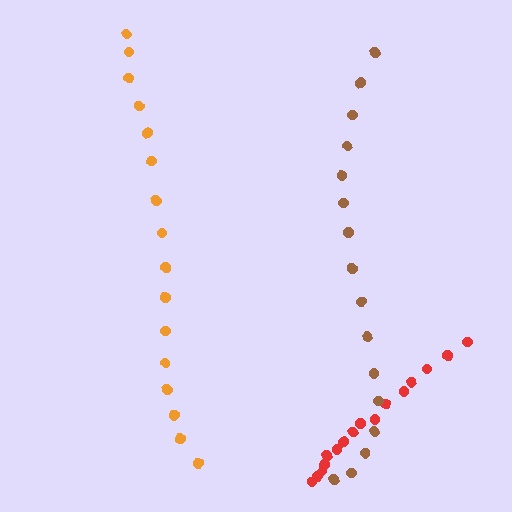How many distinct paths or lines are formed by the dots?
There are 3 distinct paths.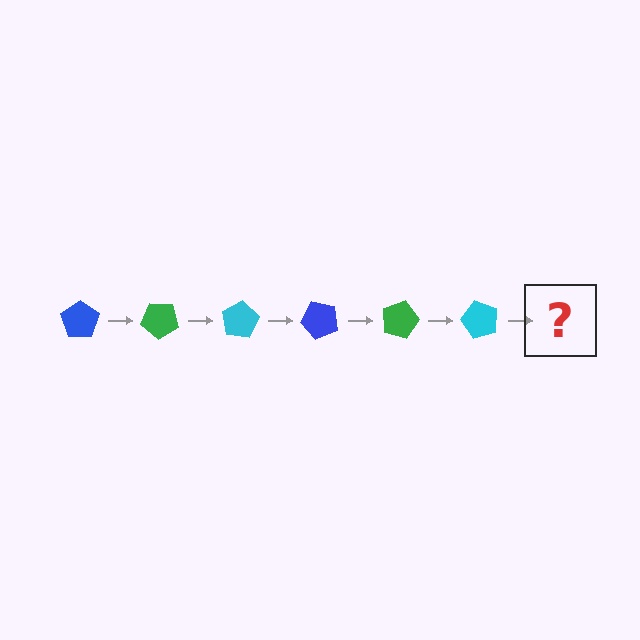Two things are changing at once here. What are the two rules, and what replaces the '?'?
The two rules are that it rotates 40 degrees each step and the color cycles through blue, green, and cyan. The '?' should be a blue pentagon, rotated 240 degrees from the start.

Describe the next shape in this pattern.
It should be a blue pentagon, rotated 240 degrees from the start.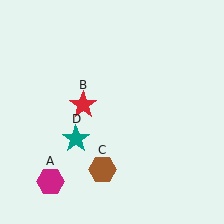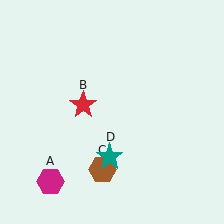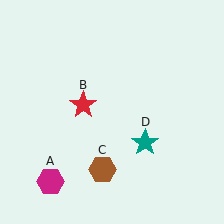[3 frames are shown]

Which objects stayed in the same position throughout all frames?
Magenta hexagon (object A) and red star (object B) and brown hexagon (object C) remained stationary.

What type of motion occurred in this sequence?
The teal star (object D) rotated counterclockwise around the center of the scene.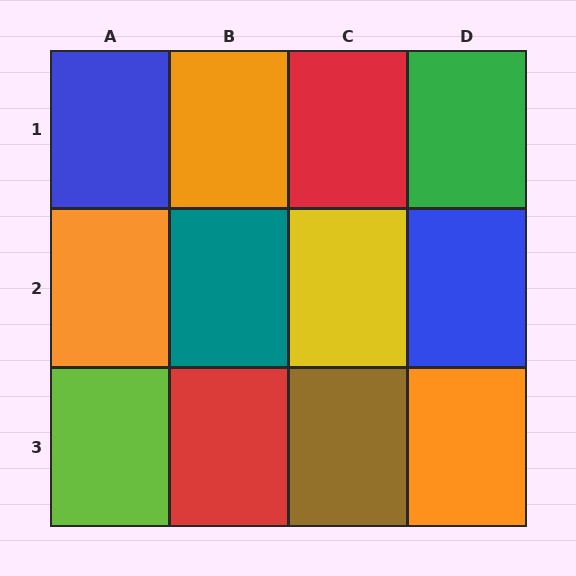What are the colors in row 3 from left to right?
Lime, red, brown, orange.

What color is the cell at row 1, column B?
Orange.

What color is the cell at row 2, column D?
Blue.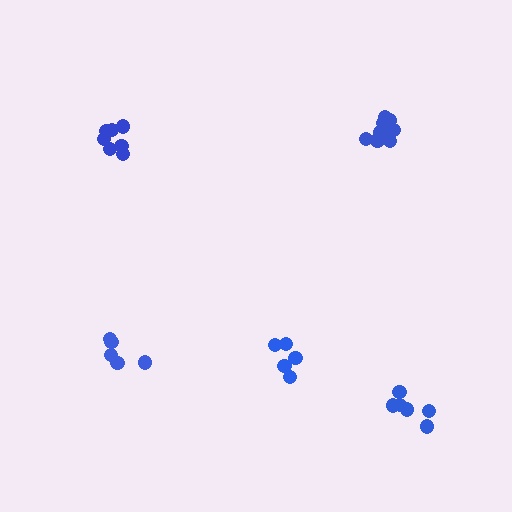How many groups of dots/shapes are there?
There are 5 groups.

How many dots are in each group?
Group 1: 5 dots, Group 2: 10 dots, Group 3: 5 dots, Group 4: 7 dots, Group 5: 6 dots (33 total).